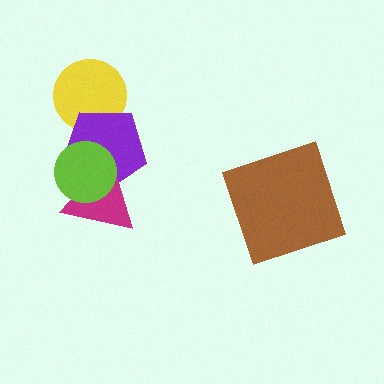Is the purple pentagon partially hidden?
Yes, it is partially covered by another shape.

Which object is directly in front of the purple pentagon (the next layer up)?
The magenta triangle is directly in front of the purple pentagon.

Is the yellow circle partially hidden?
Yes, it is partially covered by another shape.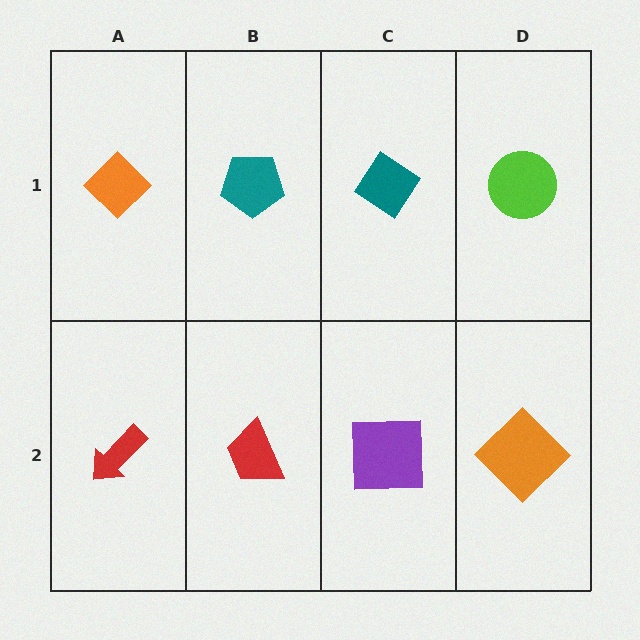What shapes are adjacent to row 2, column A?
An orange diamond (row 1, column A), a red trapezoid (row 2, column B).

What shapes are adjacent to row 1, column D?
An orange diamond (row 2, column D), a teal diamond (row 1, column C).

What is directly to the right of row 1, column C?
A lime circle.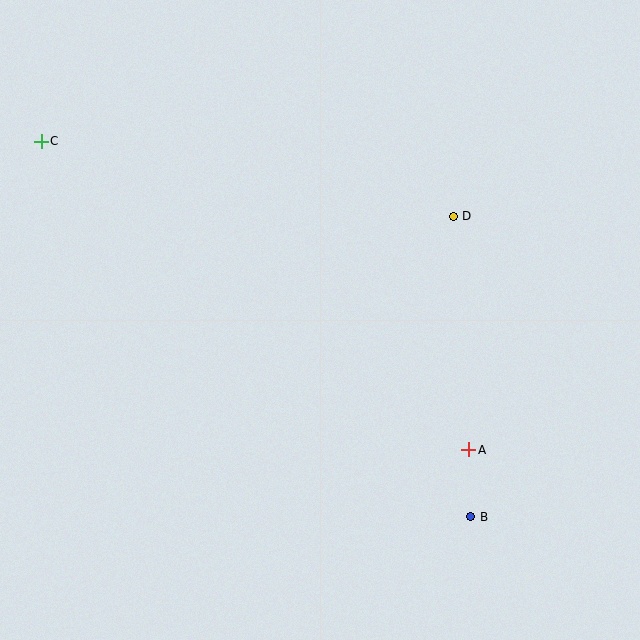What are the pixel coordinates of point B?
Point B is at (471, 517).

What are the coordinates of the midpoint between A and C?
The midpoint between A and C is at (255, 295).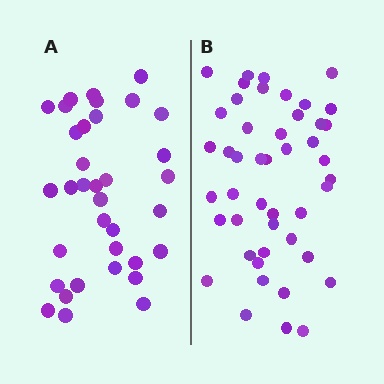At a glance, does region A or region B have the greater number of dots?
Region B (the right region) has more dots.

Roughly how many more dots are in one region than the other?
Region B has roughly 12 or so more dots than region A.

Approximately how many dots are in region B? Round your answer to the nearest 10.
About 50 dots. (The exact count is 46, which rounds to 50.)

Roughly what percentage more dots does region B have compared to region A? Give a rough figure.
About 30% more.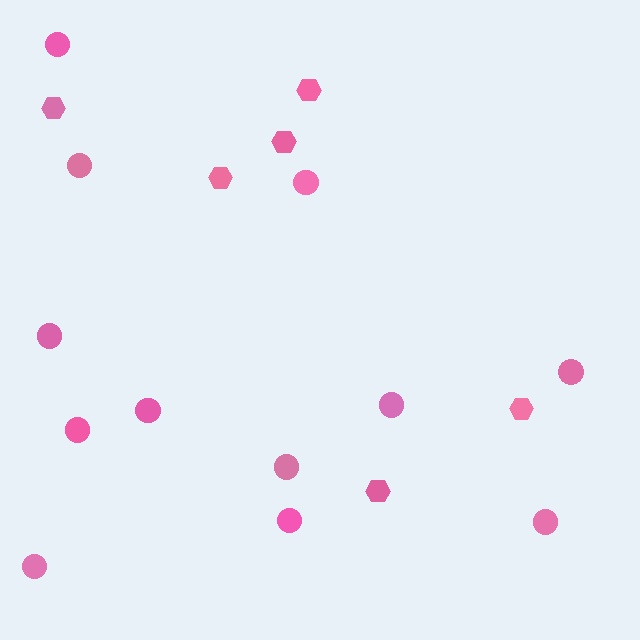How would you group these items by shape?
There are 2 groups: one group of hexagons (6) and one group of circles (12).